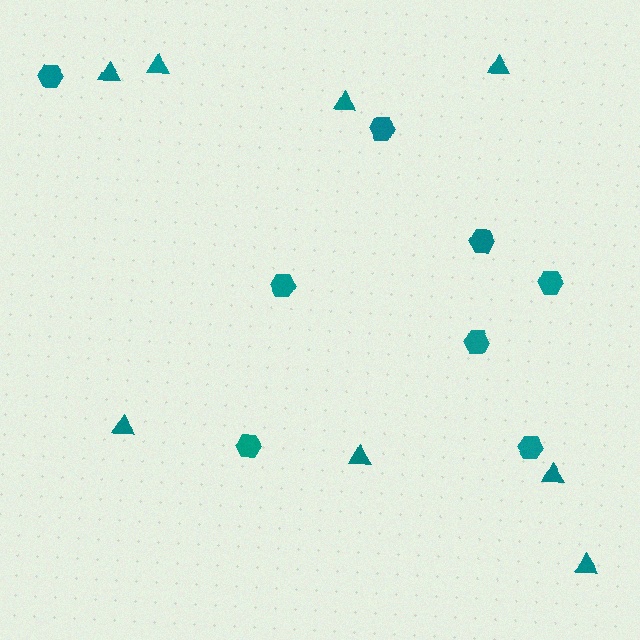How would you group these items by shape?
There are 2 groups: one group of triangles (8) and one group of hexagons (8).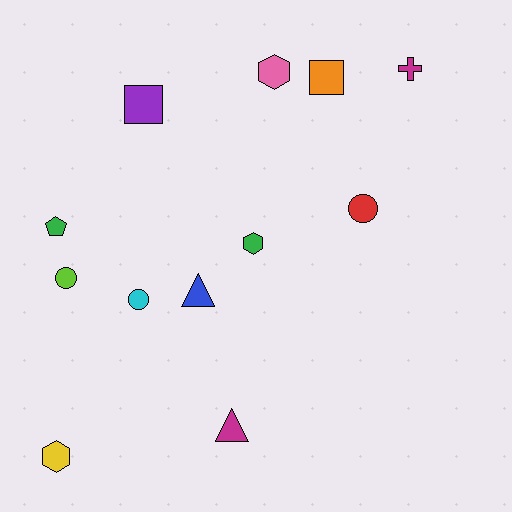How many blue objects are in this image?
There is 1 blue object.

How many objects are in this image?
There are 12 objects.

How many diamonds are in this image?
There are no diamonds.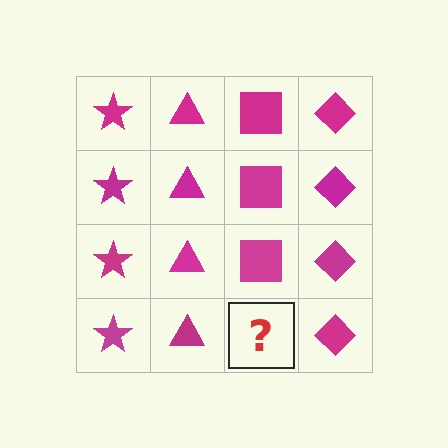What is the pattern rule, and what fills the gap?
The rule is that each column has a consistent shape. The gap should be filled with a magenta square.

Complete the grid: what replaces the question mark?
The question mark should be replaced with a magenta square.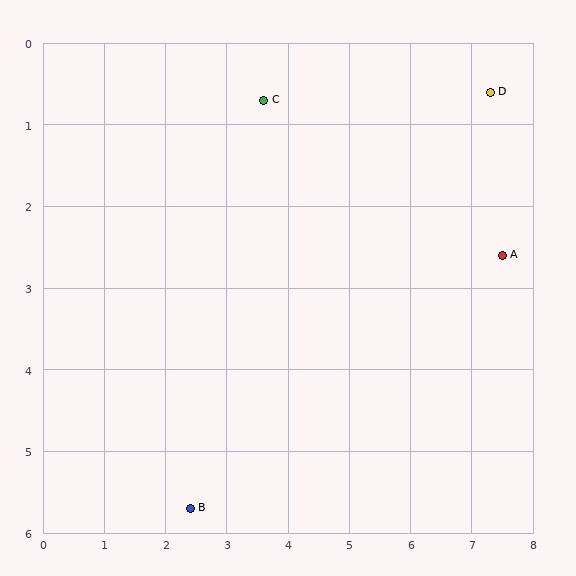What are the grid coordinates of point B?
Point B is at approximately (2.4, 5.7).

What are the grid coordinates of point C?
Point C is at approximately (3.6, 0.7).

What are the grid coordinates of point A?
Point A is at approximately (7.5, 2.6).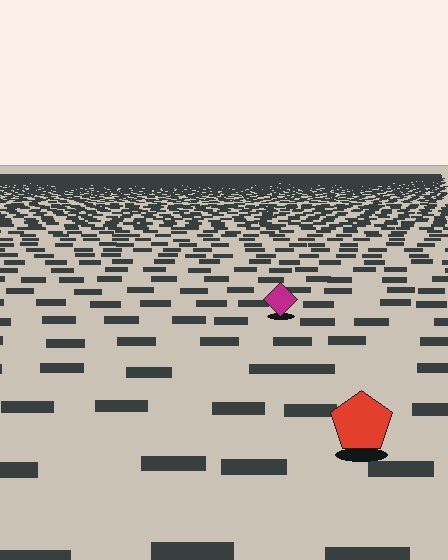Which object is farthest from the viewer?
The magenta diamond is farthest from the viewer. It appears smaller and the ground texture around it is denser.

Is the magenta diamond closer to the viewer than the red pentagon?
No. The red pentagon is closer — you can tell from the texture gradient: the ground texture is coarser near it.